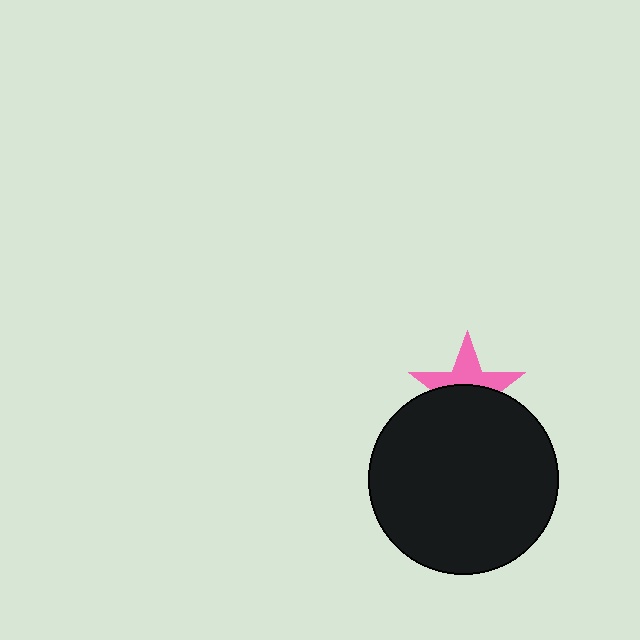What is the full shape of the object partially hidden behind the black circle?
The partially hidden object is a pink star.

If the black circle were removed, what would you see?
You would see the complete pink star.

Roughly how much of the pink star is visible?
About half of it is visible (roughly 46%).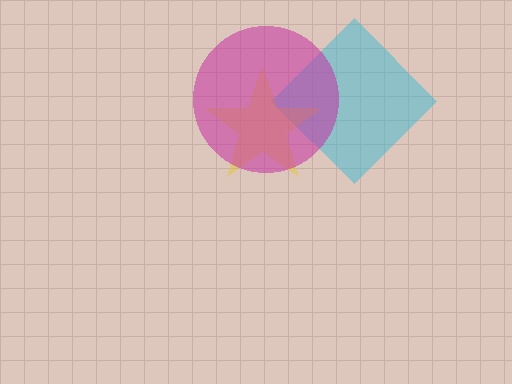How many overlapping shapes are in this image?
There are 3 overlapping shapes in the image.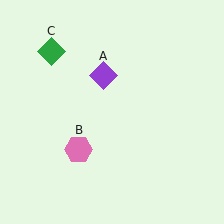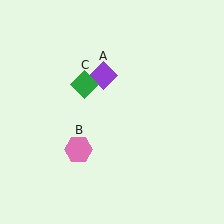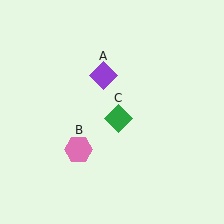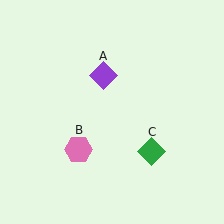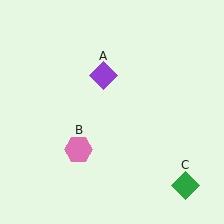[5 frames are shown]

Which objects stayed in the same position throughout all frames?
Purple diamond (object A) and pink hexagon (object B) remained stationary.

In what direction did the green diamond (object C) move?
The green diamond (object C) moved down and to the right.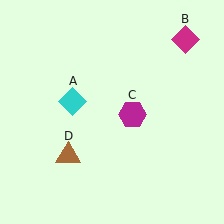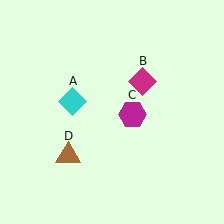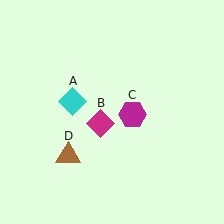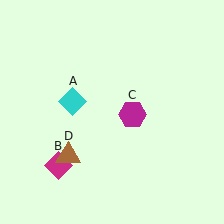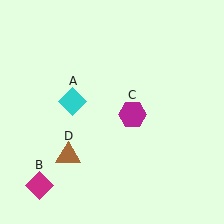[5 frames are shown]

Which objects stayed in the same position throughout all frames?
Cyan diamond (object A) and magenta hexagon (object C) and brown triangle (object D) remained stationary.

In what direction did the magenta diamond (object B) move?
The magenta diamond (object B) moved down and to the left.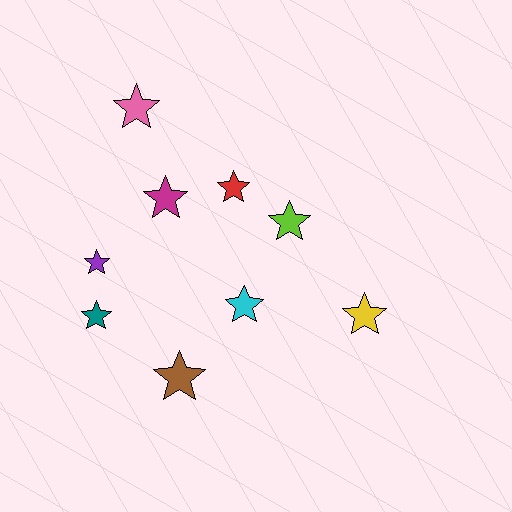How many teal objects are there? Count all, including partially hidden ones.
There is 1 teal object.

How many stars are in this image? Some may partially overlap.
There are 9 stars.